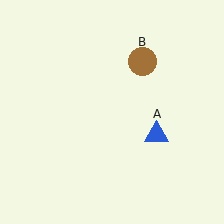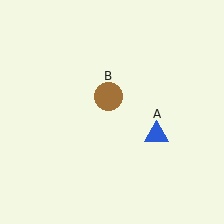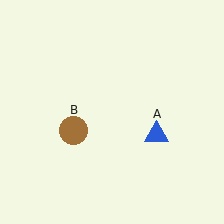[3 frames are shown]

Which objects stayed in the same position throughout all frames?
Blue triangle (object A) remained stationary.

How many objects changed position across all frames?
1 object changed position: brown circle (object B).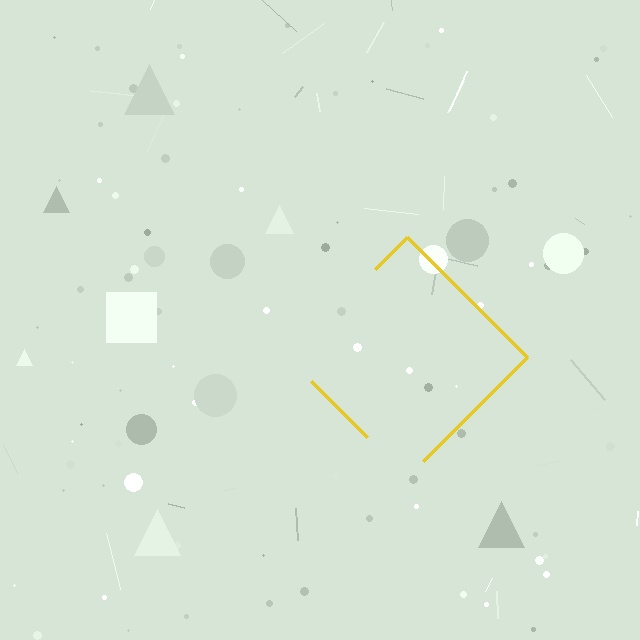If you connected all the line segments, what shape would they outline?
They would outline a diamond.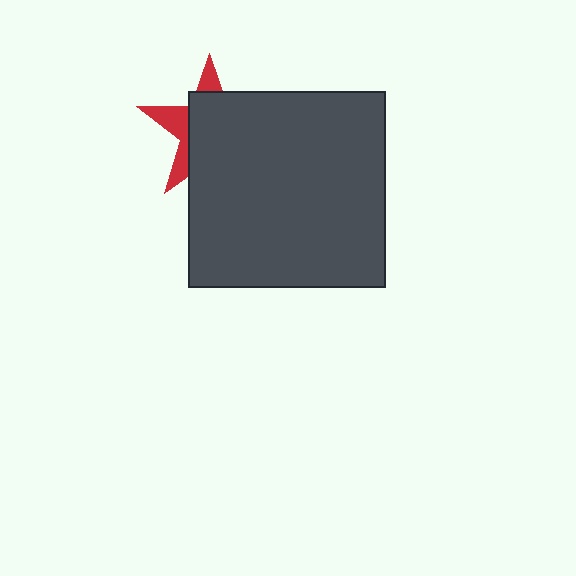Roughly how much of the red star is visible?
A small part of it is visible (roughly 31%).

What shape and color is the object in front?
The object in front is a dark gray square.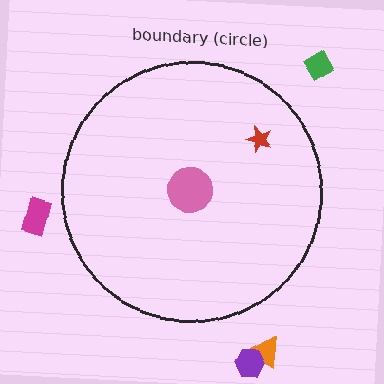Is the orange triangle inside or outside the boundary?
Outside.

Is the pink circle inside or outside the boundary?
Inside.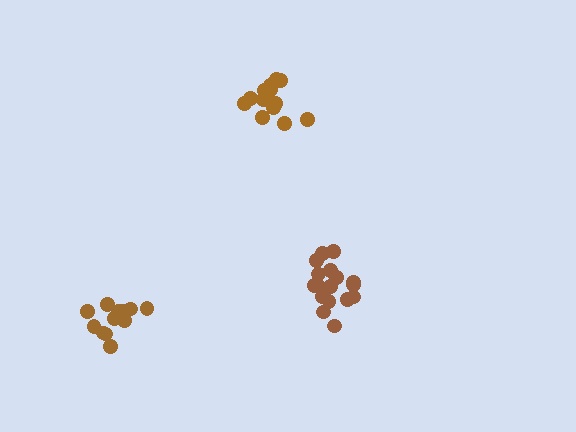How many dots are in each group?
Group 1: 14 dots, Group 2: 17 dots, Group 3: 12 dots (43 total).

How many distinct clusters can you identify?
There are 3 distinct clusters.